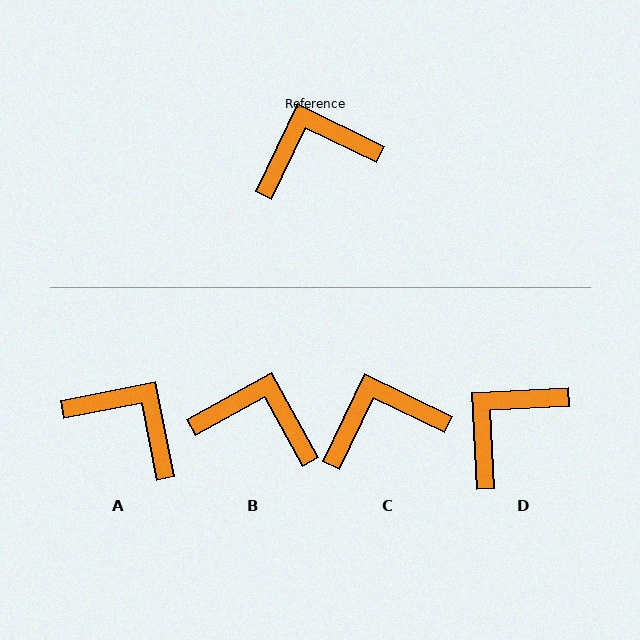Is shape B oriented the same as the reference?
No, it is off by about 35 degrees.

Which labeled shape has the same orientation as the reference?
C.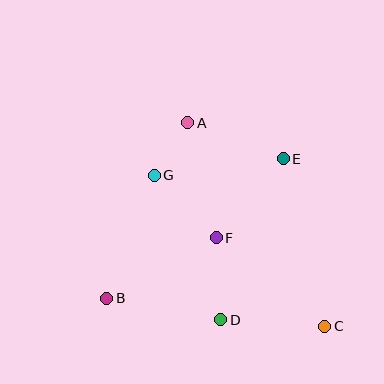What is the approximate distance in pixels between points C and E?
The distance between C and E is approximately 173 pixels.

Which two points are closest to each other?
Points A and G are closest to each other.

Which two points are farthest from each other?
Points A and C are farthest from each other.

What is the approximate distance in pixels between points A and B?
The distance between A and B is approximately 193 pixels.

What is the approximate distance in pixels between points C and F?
The distance between C and F is approximately 140 pixels.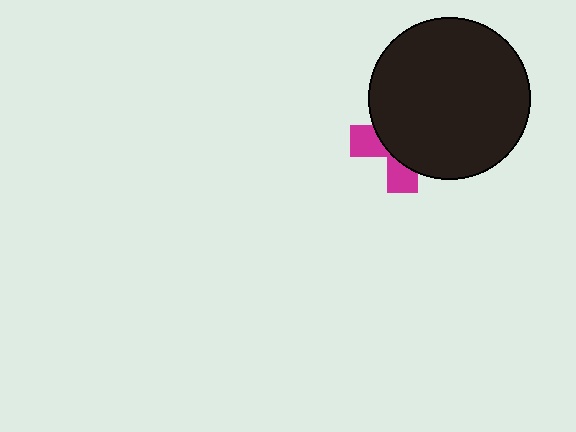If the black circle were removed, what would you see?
You would see the complete magenta cross.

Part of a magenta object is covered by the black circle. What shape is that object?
It is a cross.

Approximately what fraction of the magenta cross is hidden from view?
Roughly 66% of the magenta cross is hidden behind the black circle.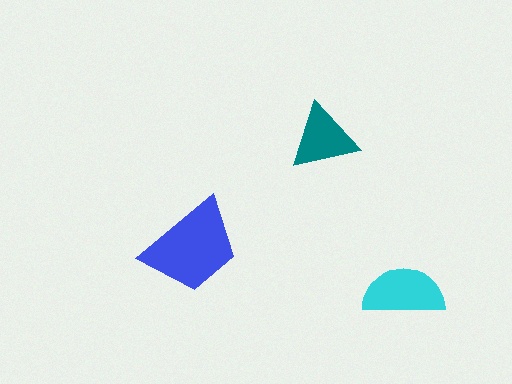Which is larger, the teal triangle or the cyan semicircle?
The cyan semicircle.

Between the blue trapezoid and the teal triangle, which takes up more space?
The blue trapezoid.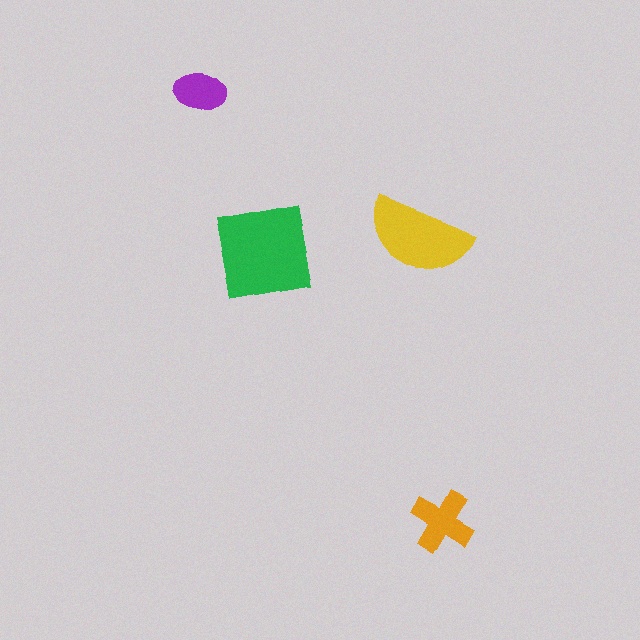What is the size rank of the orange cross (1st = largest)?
3rd.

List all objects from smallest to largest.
The purple ellipse, the orange cross, the yellow semicircle, the green square.